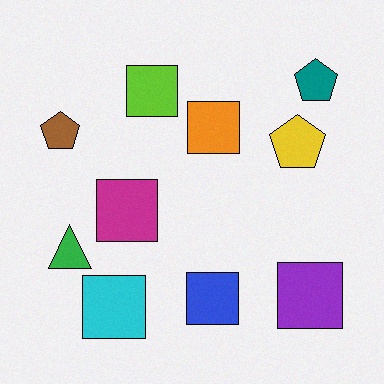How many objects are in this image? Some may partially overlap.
There are 10 objects.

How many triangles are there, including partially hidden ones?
There is 1 triangle.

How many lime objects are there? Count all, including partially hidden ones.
There is 1 lime object.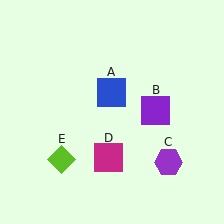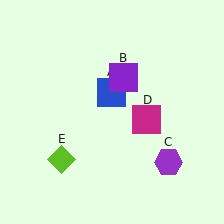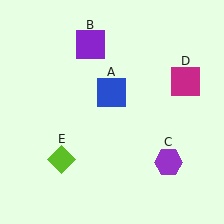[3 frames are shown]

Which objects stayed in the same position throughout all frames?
Blue square (object A) and purple hexagon (object C) and lime diamond (object E) remained stationary.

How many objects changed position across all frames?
2 objects changed position: purple square (object B), magenta square (object D).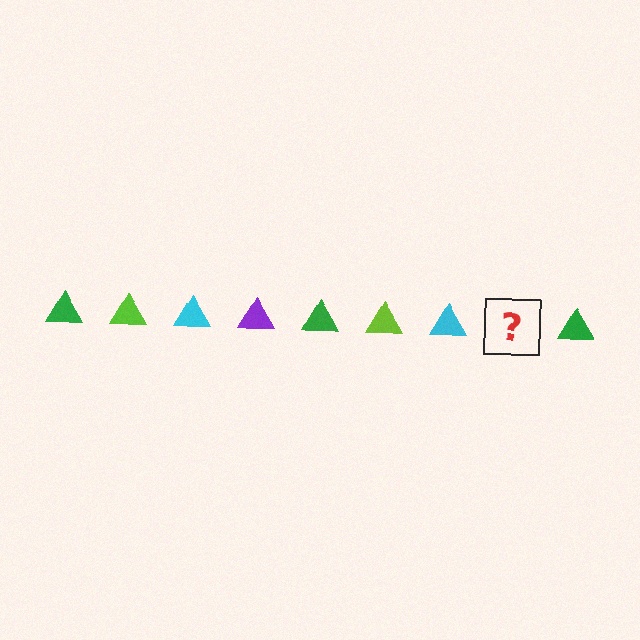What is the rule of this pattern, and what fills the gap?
The rule is that the pattern cycles through green, lime, cyan, purple triangles. The gap should be filled with a purple triangle.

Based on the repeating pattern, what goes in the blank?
The blank should be a purple triangle.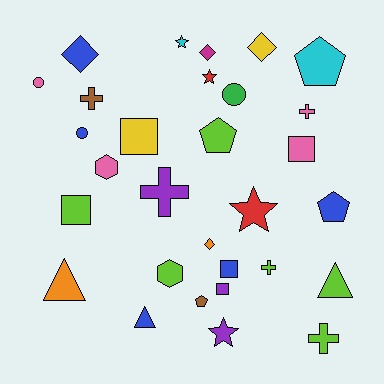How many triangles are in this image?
There are 3 triangles.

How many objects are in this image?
There are 30 objects.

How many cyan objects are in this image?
There are 2 cyan objects.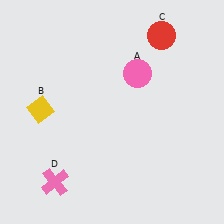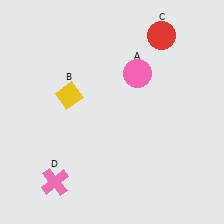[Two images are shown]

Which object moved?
The yellow diamond (B) moved right.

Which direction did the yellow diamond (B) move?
The yellow diamond (B) moved right.